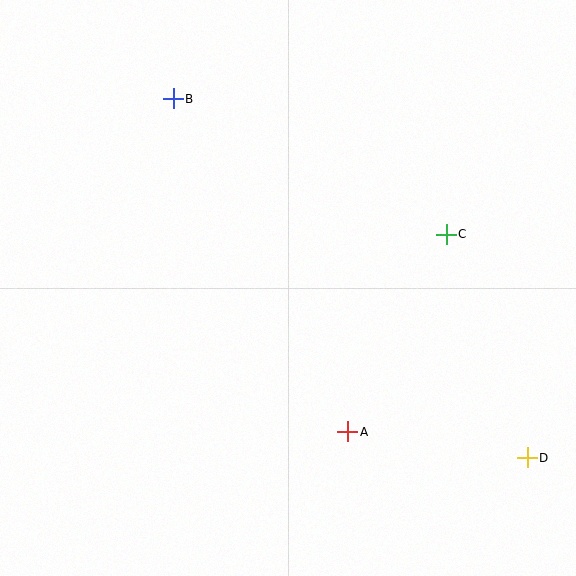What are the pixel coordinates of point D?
Point D is at (527, 458).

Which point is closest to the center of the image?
Point A at (348, 432) is closest to the center.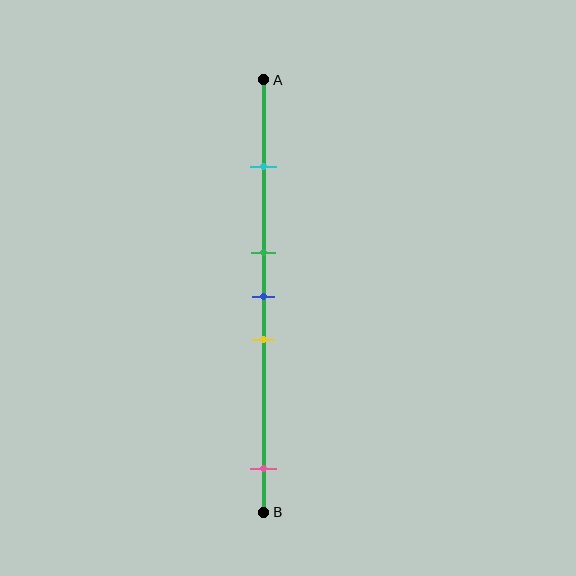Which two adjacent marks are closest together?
The green and blue marks are the closest adjacent pair.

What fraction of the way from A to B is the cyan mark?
The cyan mark is approximately 20% (0.2) of the way from A to B.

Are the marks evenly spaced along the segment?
No, the marks are not evenly spaced.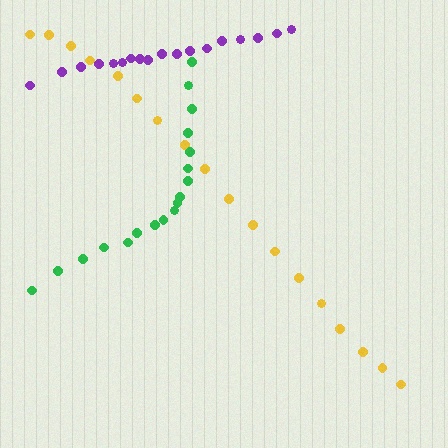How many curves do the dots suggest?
There are 3 distinct paths.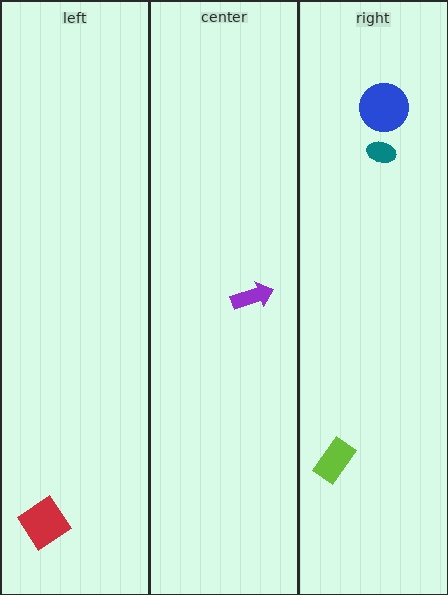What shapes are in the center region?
The purple arrow.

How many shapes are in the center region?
1.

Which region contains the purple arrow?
The center region.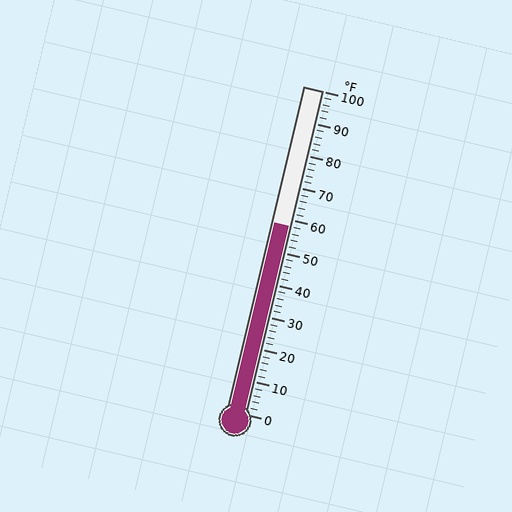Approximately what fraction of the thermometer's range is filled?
The thermometer is filled to approximately 60% of its range.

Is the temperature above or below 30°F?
The temperature is above 30°F.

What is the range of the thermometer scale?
The thermometer scale ranges from 0°F to 100°F.